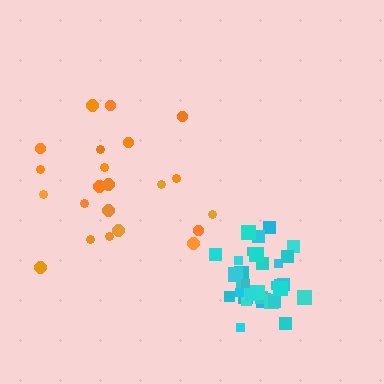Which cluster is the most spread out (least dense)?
Orange.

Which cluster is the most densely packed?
Cyan.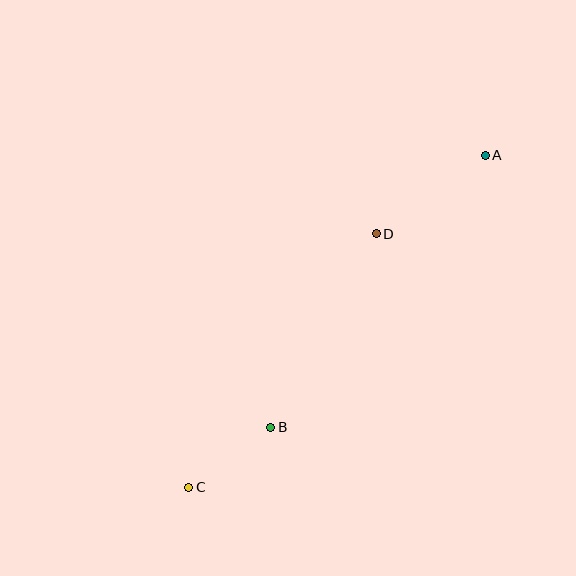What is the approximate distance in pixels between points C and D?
The distance between C and D is approximately 315 pixels.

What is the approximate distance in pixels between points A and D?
The distance between A and D is approximately 135 pixels.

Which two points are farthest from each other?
Points A and C are farthest from each other.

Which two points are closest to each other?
Points B and C are closest to each other.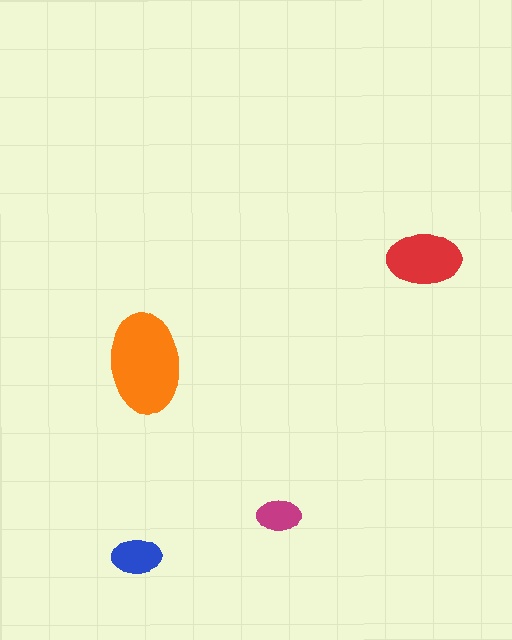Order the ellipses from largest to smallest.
the orange one, the red one, the blue one, the magenta one.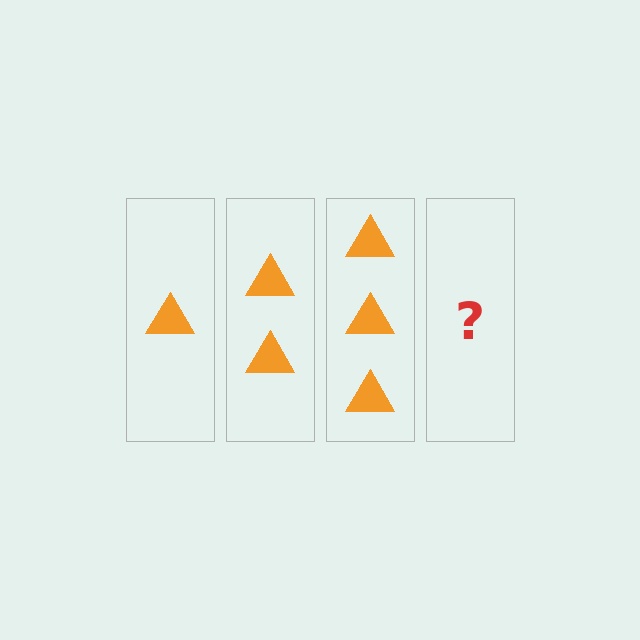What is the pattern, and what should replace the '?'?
The pattern is that each step adds one more triangle. The '?' should be 4 triangles.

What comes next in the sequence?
The next element should be 4 triangles.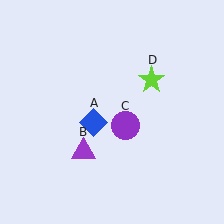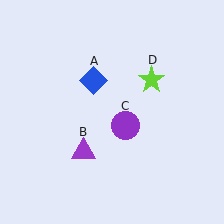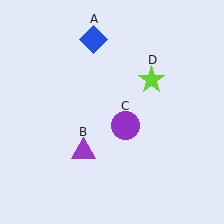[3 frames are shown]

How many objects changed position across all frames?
1 object changed position: blue diamond (object A).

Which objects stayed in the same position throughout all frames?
Purple triangle (object B) and purple circle (object C) and lime star (object D) remained stationary.